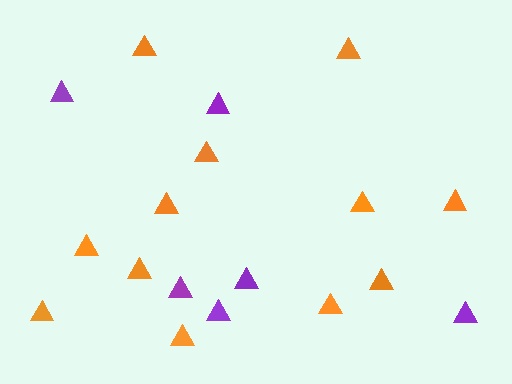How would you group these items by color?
There are 2 groups: one group of purple triangles (6) and one group of orange triangles (12).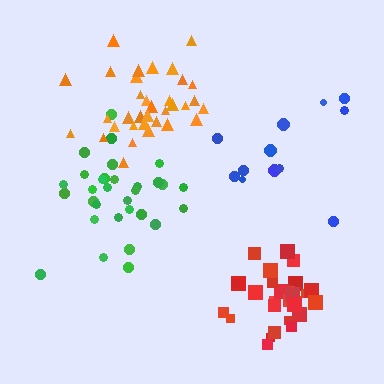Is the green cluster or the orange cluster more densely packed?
Orange.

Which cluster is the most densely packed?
Red.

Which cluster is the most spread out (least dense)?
Blue.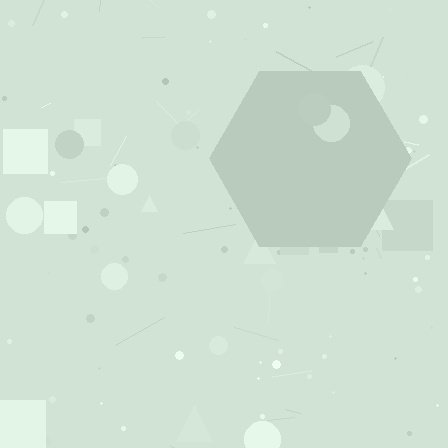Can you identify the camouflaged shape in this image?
The camouflaged shape is a hexagon.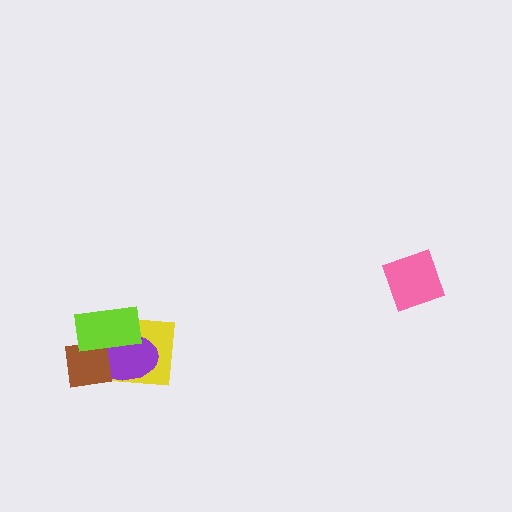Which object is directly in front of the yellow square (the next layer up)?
The purple ellipse is directly in front of the yellow square.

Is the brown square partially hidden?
Yes, it is partially covered by another shape.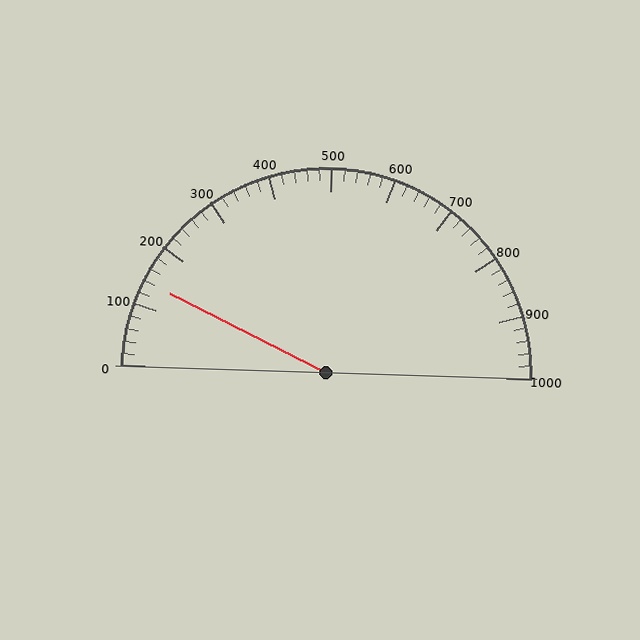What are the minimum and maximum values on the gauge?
The gauge ranges from 0 to 1000.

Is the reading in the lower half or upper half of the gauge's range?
The reading is in the lower half of the range (0 to 1000).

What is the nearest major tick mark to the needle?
The nearest major tick mark is 100.